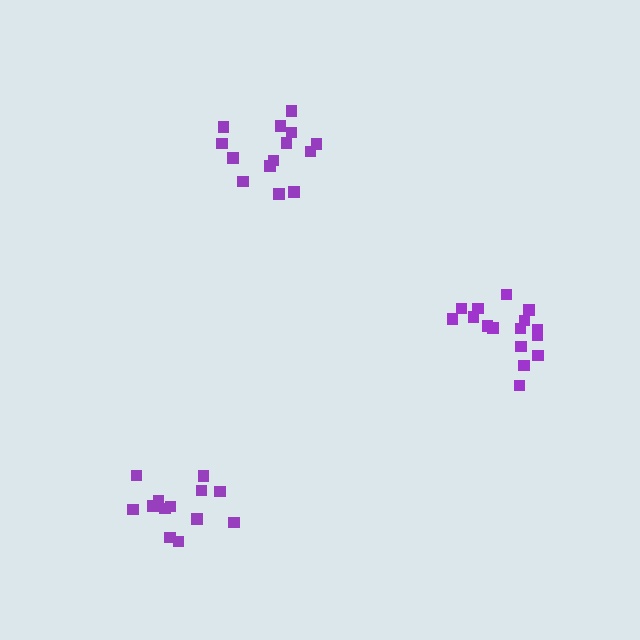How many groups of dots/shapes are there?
There are 3 groups.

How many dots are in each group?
Group 1: 14 dots, Group 2: 16 dots, Group 3: 13 dots (43 total).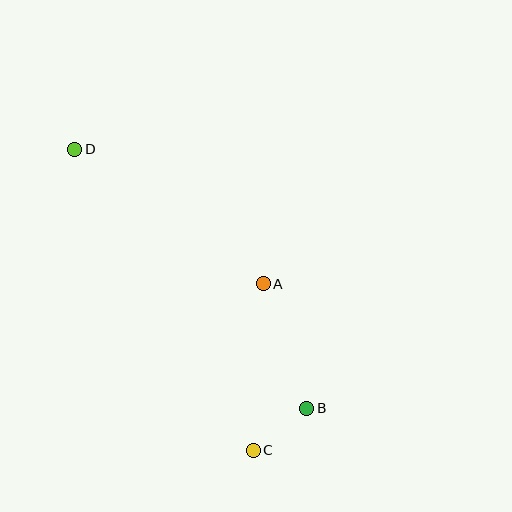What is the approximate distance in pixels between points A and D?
The distance between A and D is approximately 232 pixels.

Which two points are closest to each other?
Points B and C are closest to each other.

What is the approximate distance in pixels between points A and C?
The distance between A and C is approximately 167 pixels.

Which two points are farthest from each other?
Points C and D are farthest from each other.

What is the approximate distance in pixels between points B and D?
The distance between B and D is approximately 348 pixels.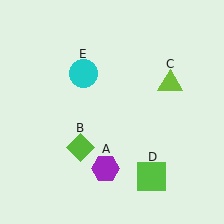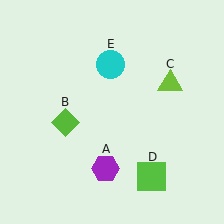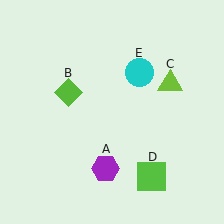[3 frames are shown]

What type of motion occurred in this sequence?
The lime diamond (object B), cyan circle (object E) rotated clockwise around the center of the scene.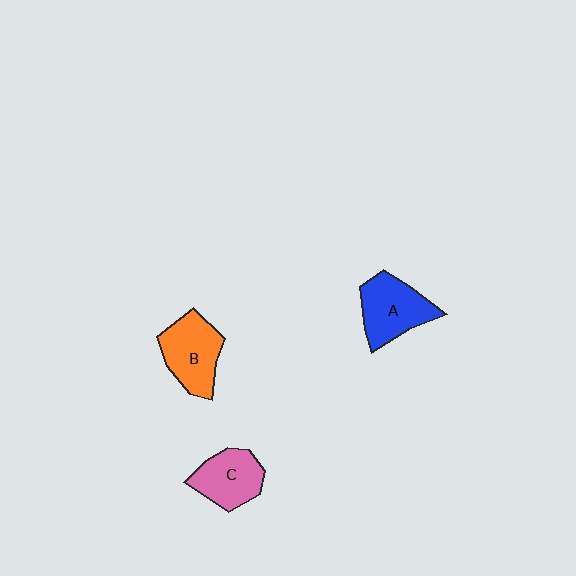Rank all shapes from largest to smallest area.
From largest to smallest: A (blue), B (orange), C (pink).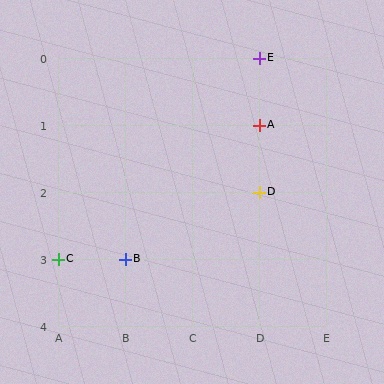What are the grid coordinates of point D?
Point D is at grid coordinates (D, 2).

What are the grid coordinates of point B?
Point B is at grid coordinates (B, 3).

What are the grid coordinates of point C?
Point C is at grid coordinates (A, 3).